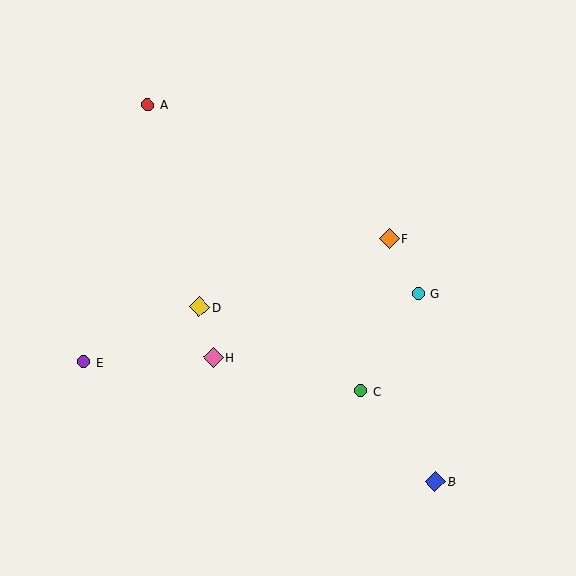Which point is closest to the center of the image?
Point D at (200, 307) is closest to the center.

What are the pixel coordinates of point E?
Point E is at (84, 362).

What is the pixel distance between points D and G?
The distance between D and G is 219 pixels.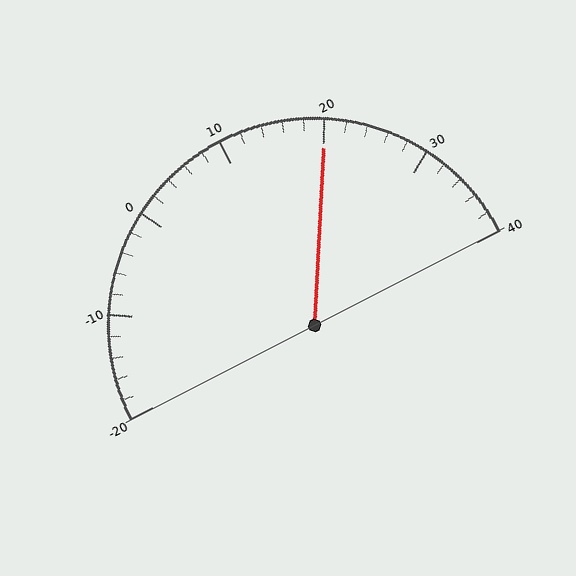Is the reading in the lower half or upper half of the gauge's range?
The reading is in the upper half of the range (-20 to 40).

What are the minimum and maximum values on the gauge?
The gauge ranges from -20 to 40.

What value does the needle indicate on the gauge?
The needle indicates approximately 20.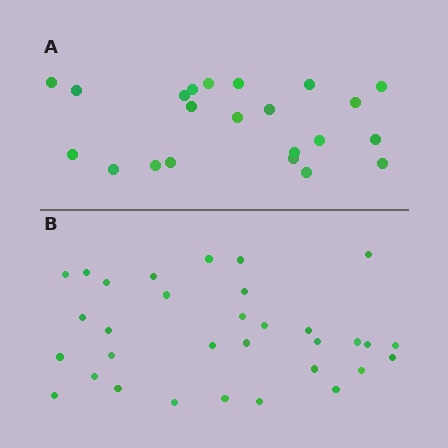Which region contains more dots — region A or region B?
Region B (the bottom region) has more dots.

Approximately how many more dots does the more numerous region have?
Region B has roughly 10 or so more dots than region A.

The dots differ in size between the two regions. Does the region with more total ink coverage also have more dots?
No. Region A has more total ink coverage because its dots are larger, but region B actually contains more individual dots. Total area can be misleading — the number of items is what matters here.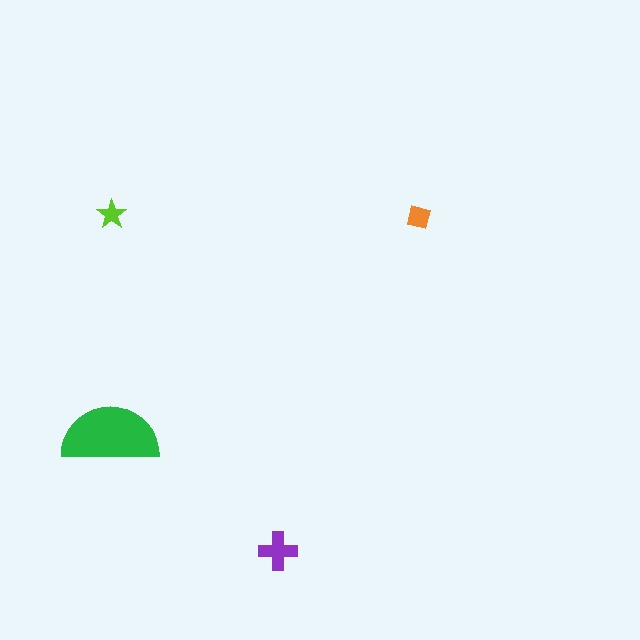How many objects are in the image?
There are 4 objects in the image.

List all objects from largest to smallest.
The green semicircle, the purple cross, the orange square, the lime star.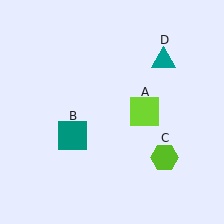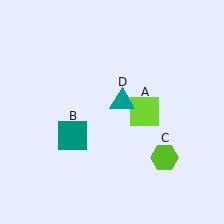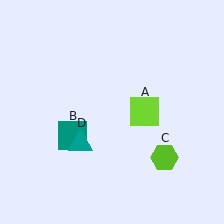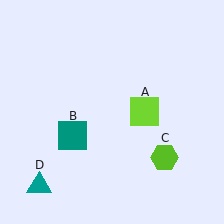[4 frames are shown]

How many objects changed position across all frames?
1 object changed position: teal triangle (object D).